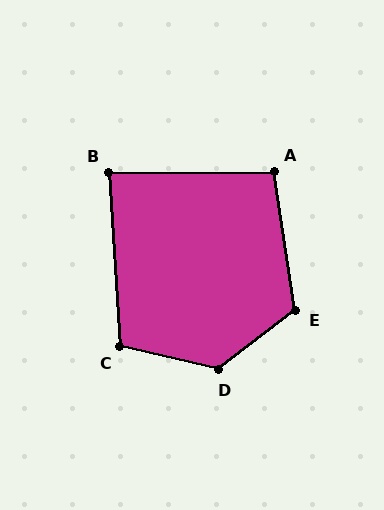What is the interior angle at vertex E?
Approximately 119 degrees (obtuse).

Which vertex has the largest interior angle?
D, at approximately 130 degrees.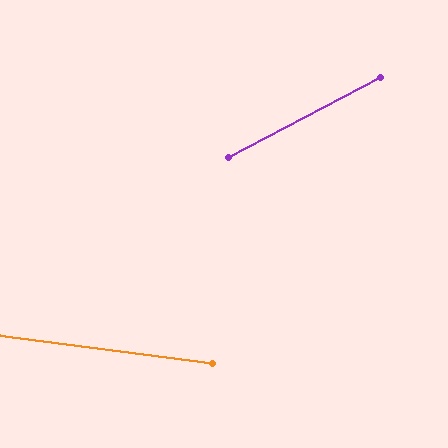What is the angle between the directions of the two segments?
Approximately 35 degrees.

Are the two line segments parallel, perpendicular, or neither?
Neither parallel nor perpendicular — they differ by about 35°.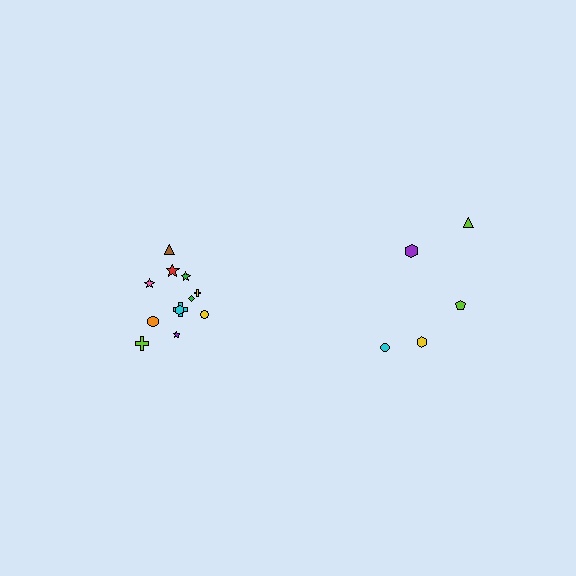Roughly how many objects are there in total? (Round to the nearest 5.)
Roughly 15 objects in total.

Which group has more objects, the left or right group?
The left group.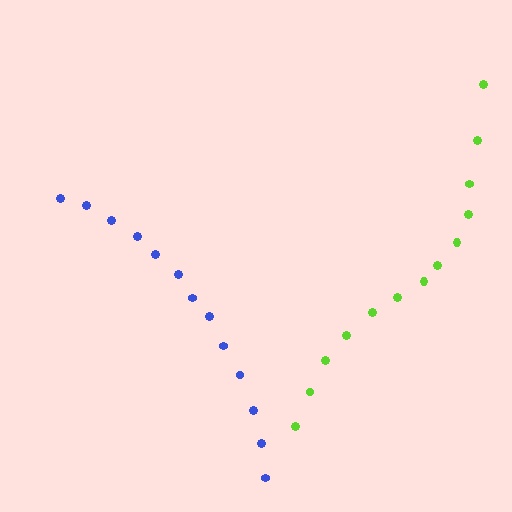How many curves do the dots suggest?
There are 2 distinct paths.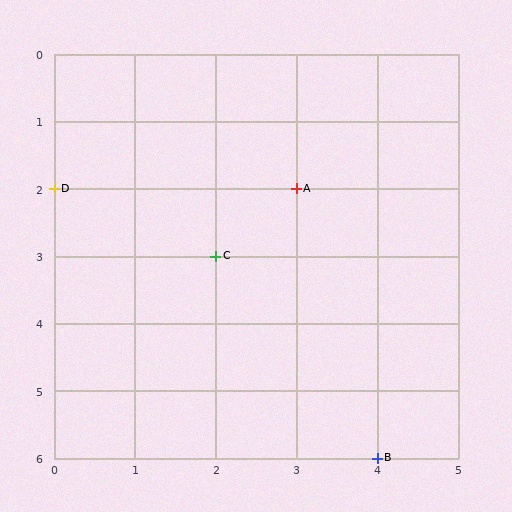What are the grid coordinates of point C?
Point C is at grid coordinates (2, 3).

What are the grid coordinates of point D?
Point D is at grid coordinates (0, 2).